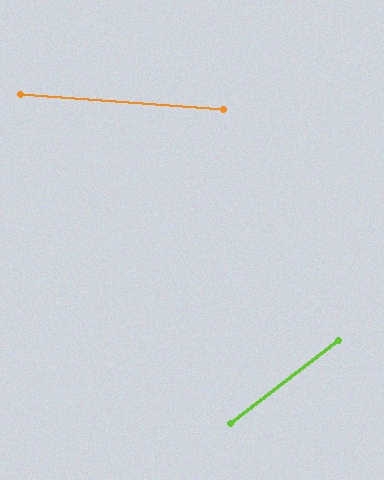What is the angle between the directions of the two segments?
Approximately 42 degrees.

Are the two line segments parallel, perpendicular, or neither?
Neither parallel nor perpendicular — they differ by about 42°.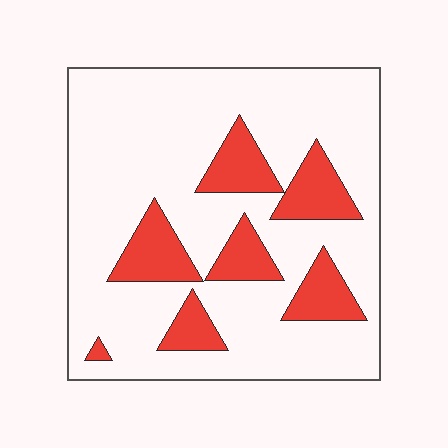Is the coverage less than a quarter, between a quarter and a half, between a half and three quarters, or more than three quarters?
Less than a quarter.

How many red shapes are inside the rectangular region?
7.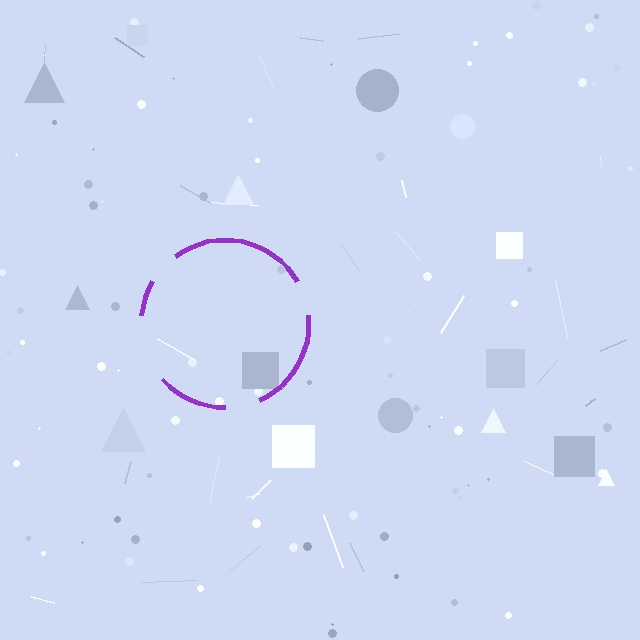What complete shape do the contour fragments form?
The contour fragments form a circle.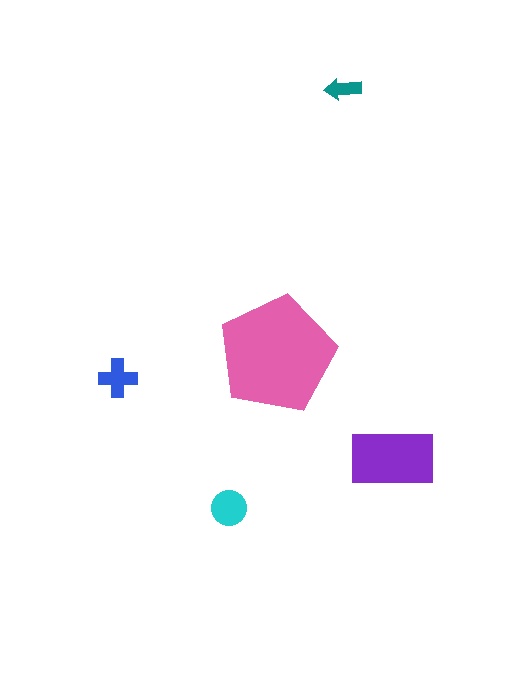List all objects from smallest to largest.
The teal arrow, the blue cross, the cyan circle, the purple rectangle, the pink pentagon.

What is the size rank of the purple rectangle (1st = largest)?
2nd.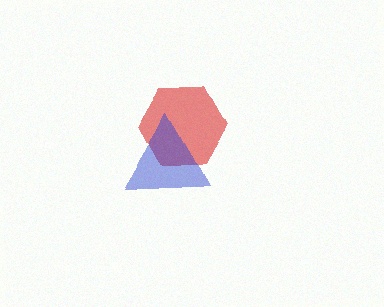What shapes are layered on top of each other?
The layered shapes are: a red hexagon, a blue triangle.